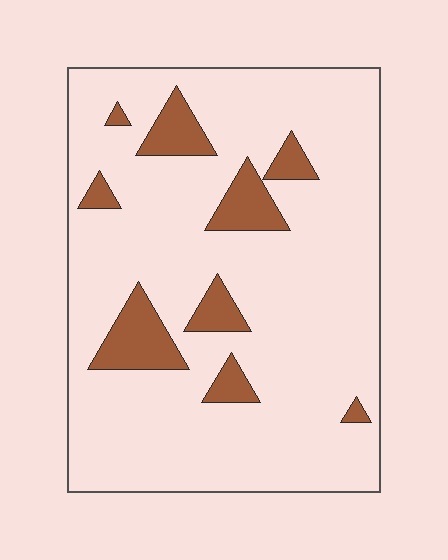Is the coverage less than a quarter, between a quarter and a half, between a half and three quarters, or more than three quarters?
Less than a quarter.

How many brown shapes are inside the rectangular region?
9.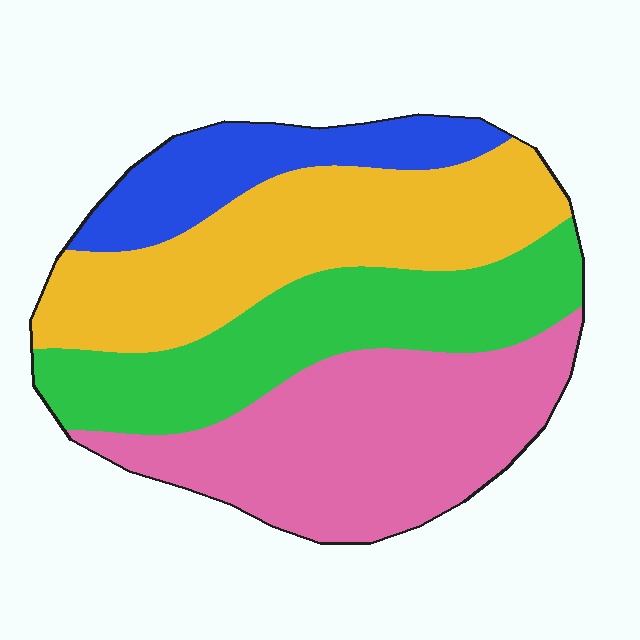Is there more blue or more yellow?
Yellow.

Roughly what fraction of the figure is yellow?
Yellow takes up between a sixth and a third of the figure.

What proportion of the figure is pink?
Pink covers about 30% of the figure.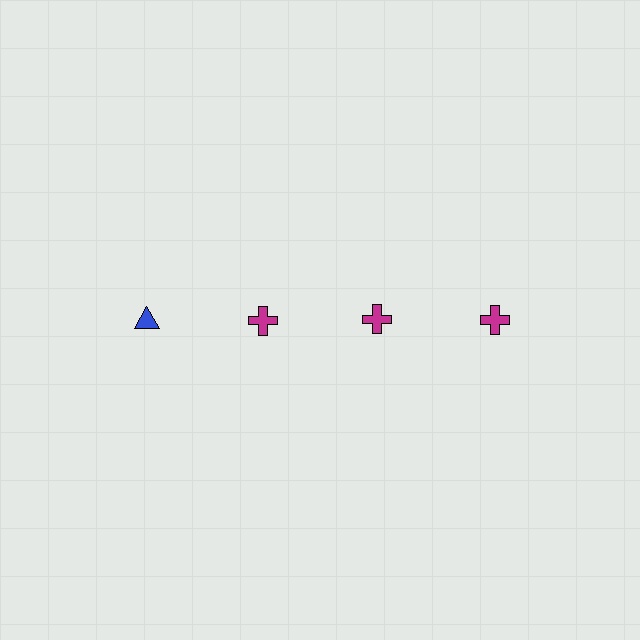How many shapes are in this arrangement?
There are 4 shapes arranged in a grid pattern.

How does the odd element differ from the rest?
It differs in both color (blue instead of magenta) and shape (triangle instead of cross).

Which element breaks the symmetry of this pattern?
The blue triangle in the top row, leftmost column breaks the symmetry. All other shapes are magenta crosses.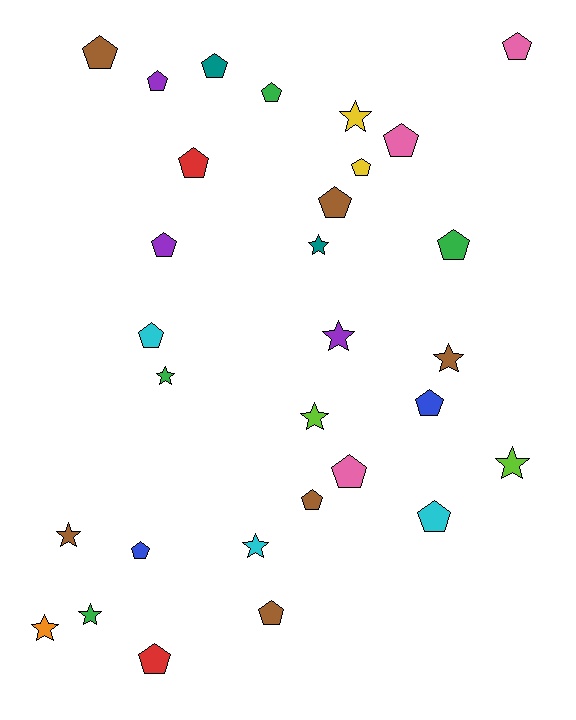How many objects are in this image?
There are 30 objects.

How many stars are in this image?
There are 11 stars.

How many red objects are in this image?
There are 2 red objects.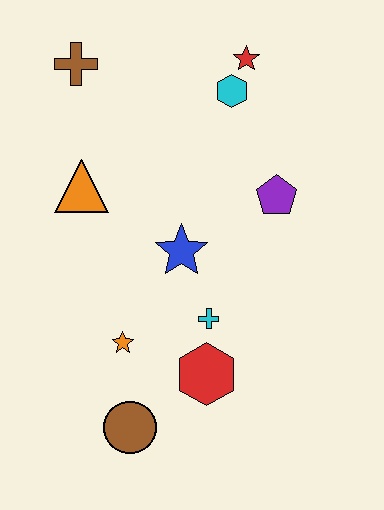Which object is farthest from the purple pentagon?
The brown circle is farthest from the purple pentagon.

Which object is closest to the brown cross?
The orange triangle is closest to the brown cross.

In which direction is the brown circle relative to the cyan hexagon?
The brown circle is below the cyan hexagon.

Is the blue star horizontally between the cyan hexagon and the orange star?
Yes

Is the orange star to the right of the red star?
No